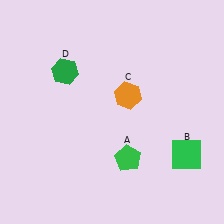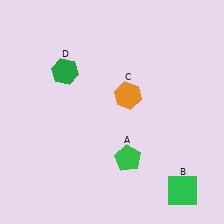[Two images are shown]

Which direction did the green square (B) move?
The green square (B) moved down.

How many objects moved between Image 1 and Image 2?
1 object moved between the two images.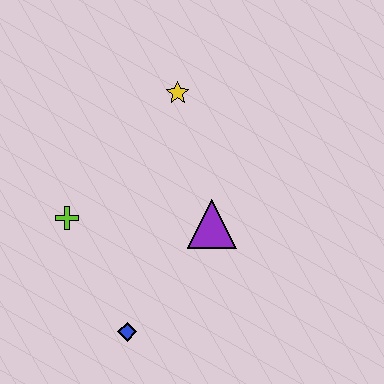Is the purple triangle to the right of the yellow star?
Yes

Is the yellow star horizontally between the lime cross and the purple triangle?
Yes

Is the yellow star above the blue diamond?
Yes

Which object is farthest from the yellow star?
The blue diamond is farthest from the yellow star.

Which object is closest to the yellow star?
The purple triangle is closest to the yellow star.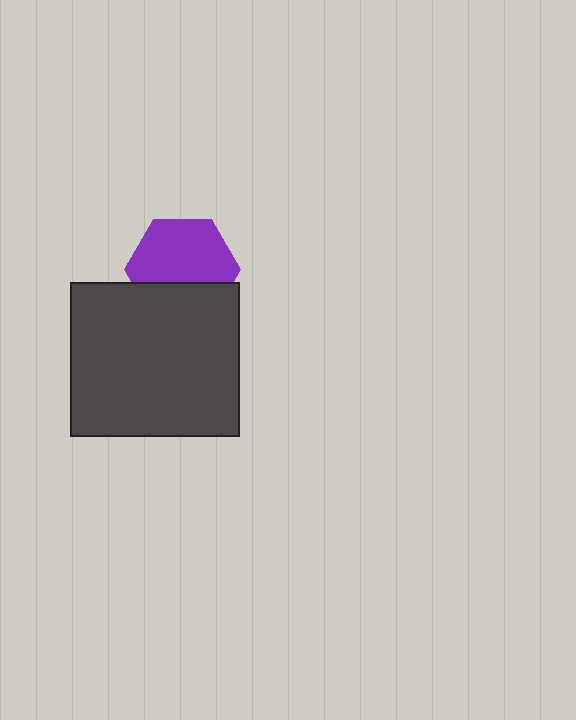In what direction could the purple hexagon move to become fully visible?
The purple hexagon could move up. That would shift it out from behind the dark gray rectangle entirely.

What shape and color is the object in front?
The object in front is a dark gray rectangle.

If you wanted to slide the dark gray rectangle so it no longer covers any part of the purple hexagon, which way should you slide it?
Slide it down — that is the most direct way to separate the two shapes.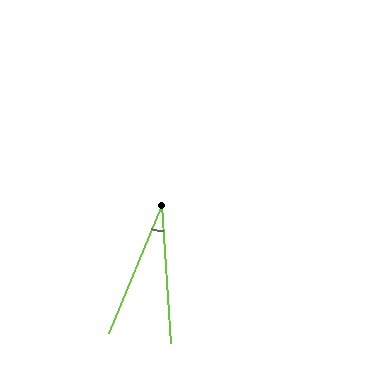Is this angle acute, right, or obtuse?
It is acute.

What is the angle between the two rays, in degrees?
Approximately 26 degrees.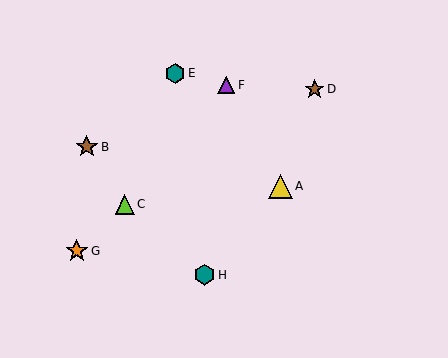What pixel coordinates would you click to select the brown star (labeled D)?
Click at (315, 89) to select the brown star D.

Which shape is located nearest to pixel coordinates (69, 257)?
The orange star (labeled G) at (77, 251) is nearest to that location.